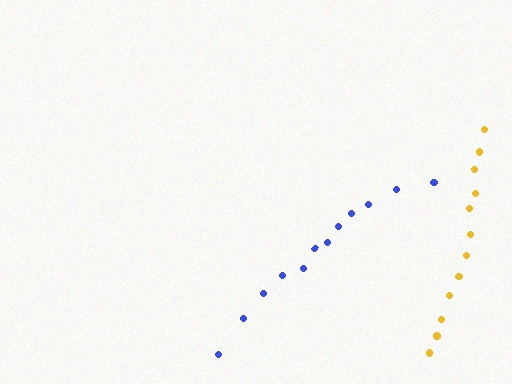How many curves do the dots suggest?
There are 2 distinct paths.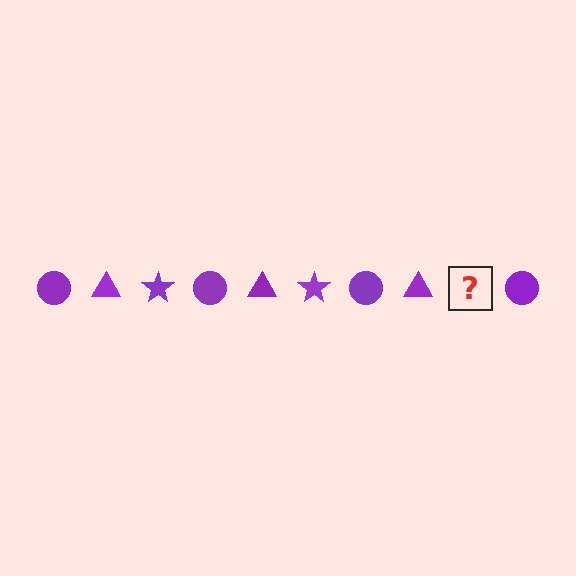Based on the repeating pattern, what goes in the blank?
The blank should be a purple star.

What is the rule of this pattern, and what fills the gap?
The rule is that the pattern cycles through circle, triangle, star shapes in purple. The gap should be filled with a purple star.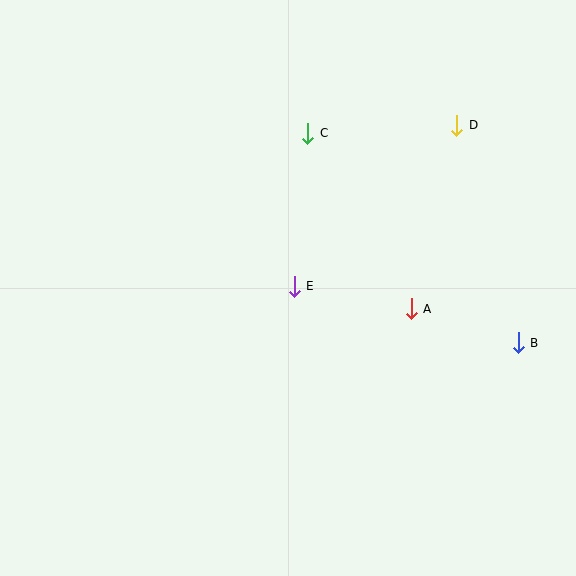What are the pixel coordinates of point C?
Point C is at (308, 133).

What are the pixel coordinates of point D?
Point D is at (457, 125).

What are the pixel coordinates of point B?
Point B is at (518, 343).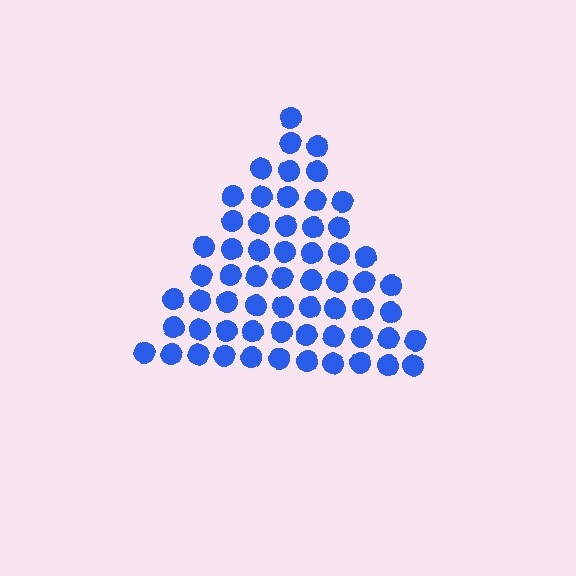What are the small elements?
The small elements are circles.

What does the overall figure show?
The overall figure shows a triangle.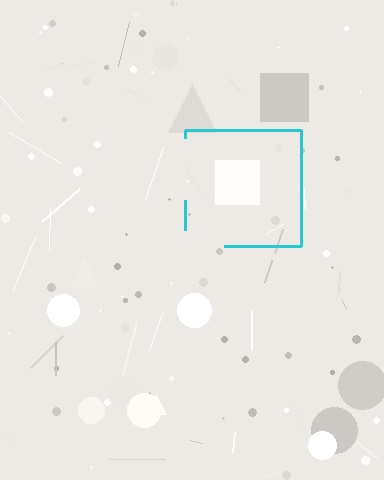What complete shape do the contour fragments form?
The contour fragments form a square.